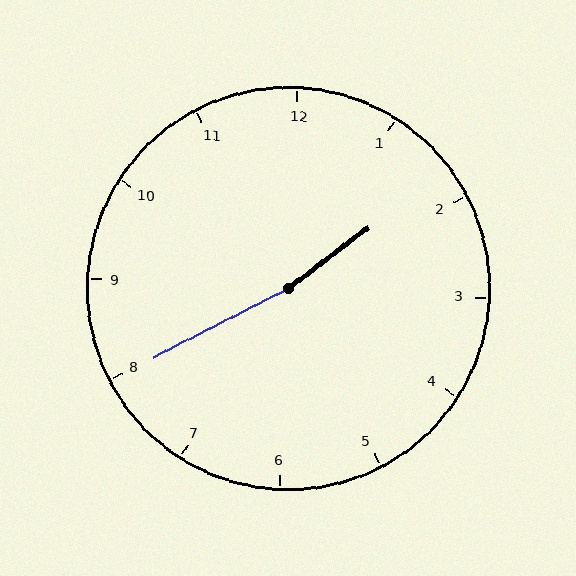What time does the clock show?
1:40.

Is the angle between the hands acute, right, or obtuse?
It is obtuse.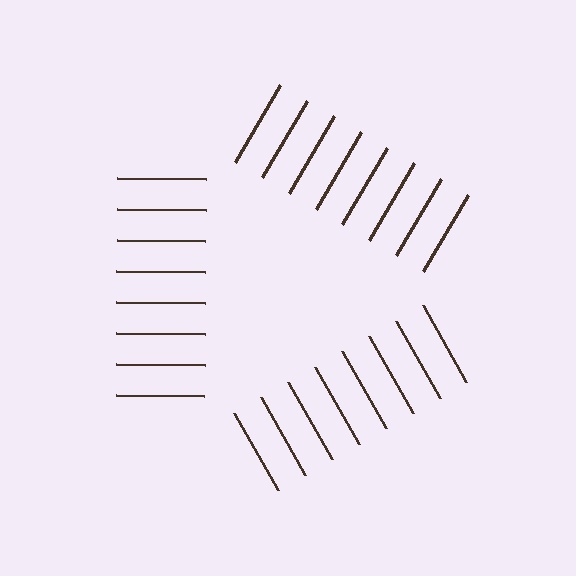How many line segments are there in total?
24 — 8 along each of the 3 edges.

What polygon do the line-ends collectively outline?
An illusory triangle — the line segments terminate on its edges but no continuous stroke is drawn.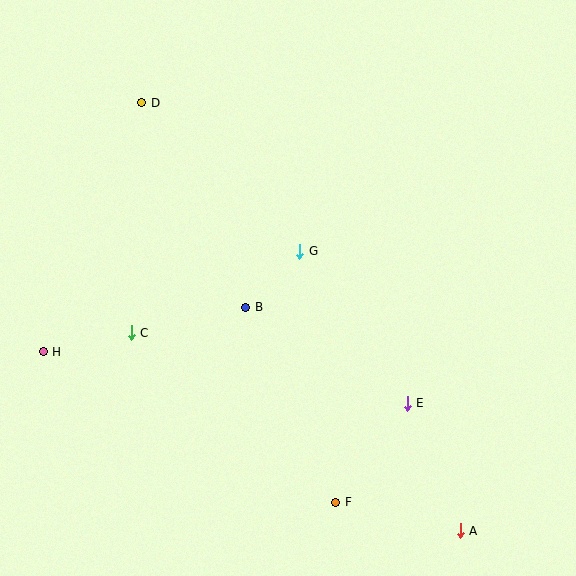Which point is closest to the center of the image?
Point G at (300, 251) is closest to the center.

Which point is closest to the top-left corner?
Point D is closest to the top-left corner.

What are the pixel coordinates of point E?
Point E is at (407, 403).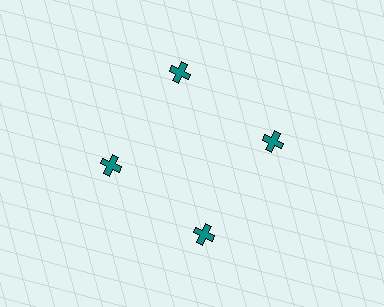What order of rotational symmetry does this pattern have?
This pattern has 4-fold rotational symmetry.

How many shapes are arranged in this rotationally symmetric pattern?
There are 4 shapes, arranged in 4 groups of 1.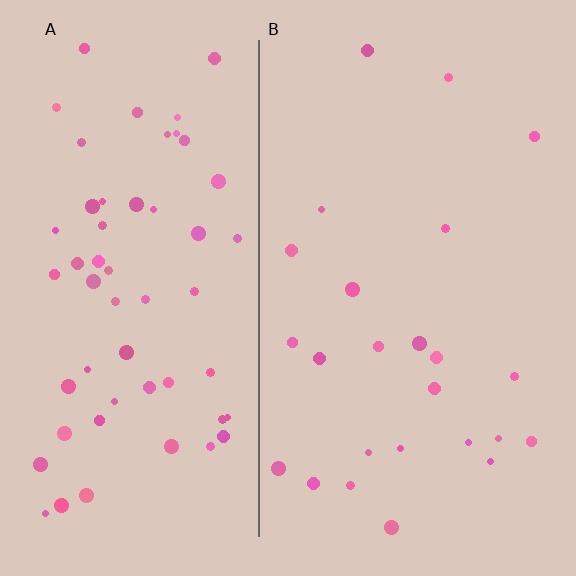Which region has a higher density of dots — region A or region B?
A (the left).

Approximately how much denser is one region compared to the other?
Approximately 2.3× — region A over region B.